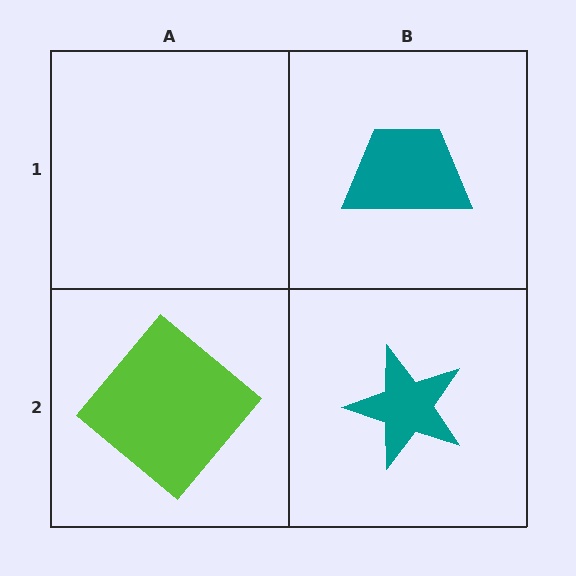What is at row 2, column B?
A teal star.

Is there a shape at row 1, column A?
No, that cell is empty.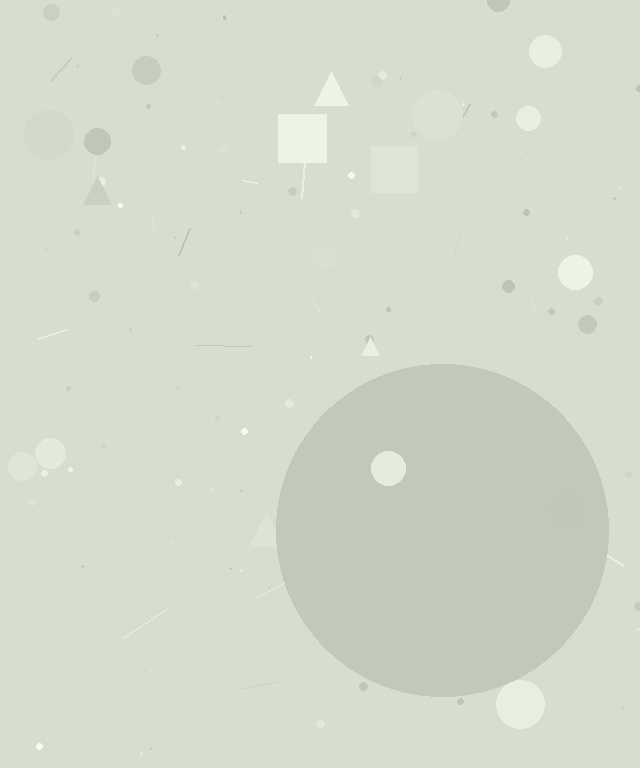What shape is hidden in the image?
A circle is hidden in the image.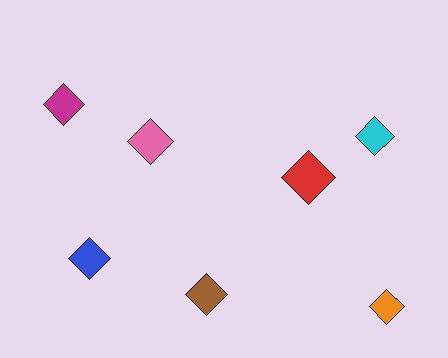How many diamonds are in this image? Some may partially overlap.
There are 7 diamonds.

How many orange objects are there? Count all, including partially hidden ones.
There is 1 orange object.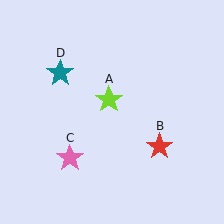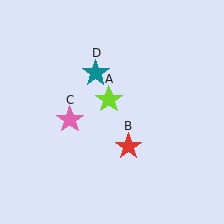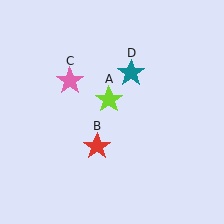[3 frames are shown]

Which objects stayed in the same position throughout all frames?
Lime star (object A) remained stationary.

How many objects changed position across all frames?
3 objects changed position: red star (object B), pink star (object C), teal star (object D).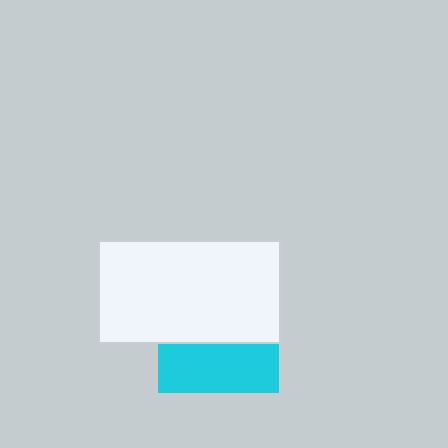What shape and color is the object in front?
The object in front is a white rectangle.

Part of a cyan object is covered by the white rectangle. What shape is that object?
It is a square.